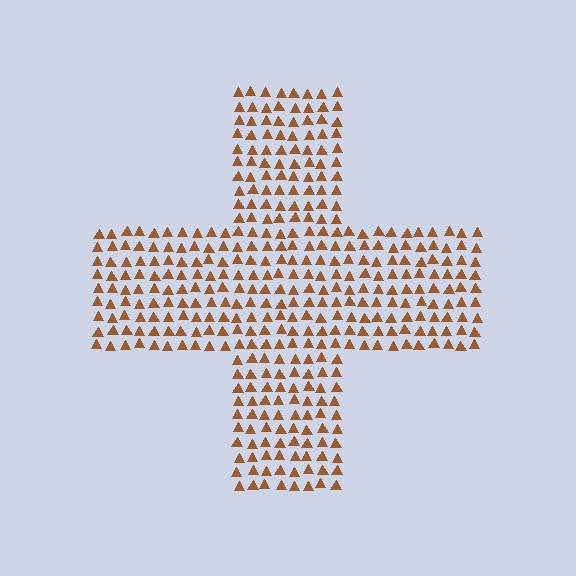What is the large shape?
The large shape is a cross.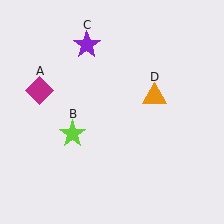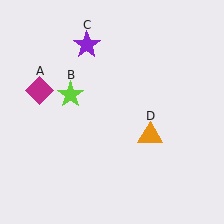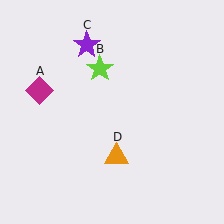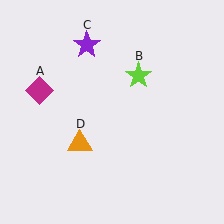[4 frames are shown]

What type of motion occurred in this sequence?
The lime star (object B), orange triangle (object D) rotated clockwise around the center of the scene.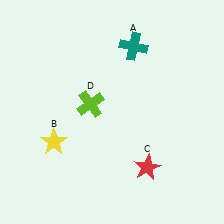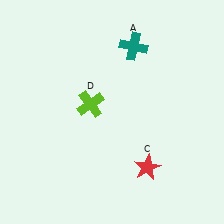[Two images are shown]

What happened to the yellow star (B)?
The yellow star (B) was removed in Image 2. It was in the bottom-left area of Image 1.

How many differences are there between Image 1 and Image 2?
There is 1 difference between the two images.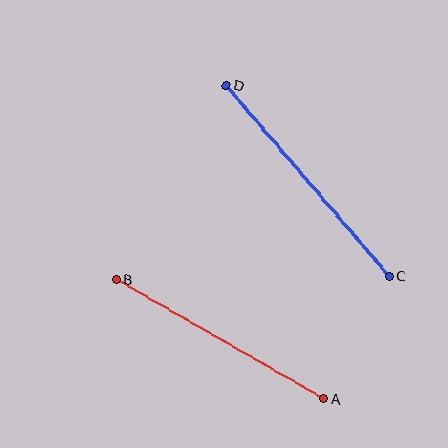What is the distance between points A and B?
The distance is approximately 239 pixels.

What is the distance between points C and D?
The distance is approximately 250 pixels.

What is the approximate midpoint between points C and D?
The midpoint is at approximately (308, 181) pixels.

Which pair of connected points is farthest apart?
Points C and D are farthest apart.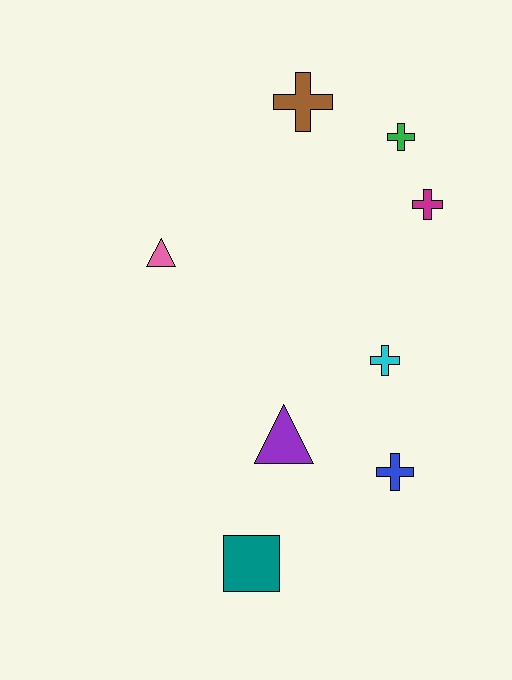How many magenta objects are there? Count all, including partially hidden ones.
There is 1 magenta object.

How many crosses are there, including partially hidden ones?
There are 5 crosses.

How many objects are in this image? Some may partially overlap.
There are 8 objects.